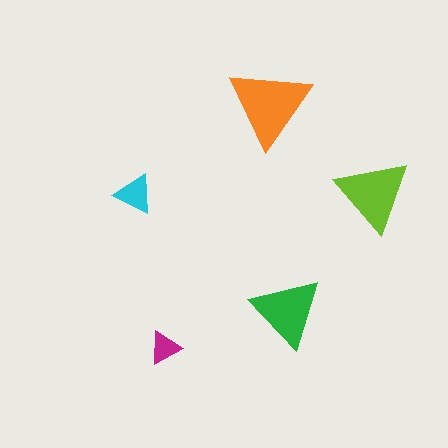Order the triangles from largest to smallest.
the orange one, the lime one, the green one, the cyan one, the magenta one.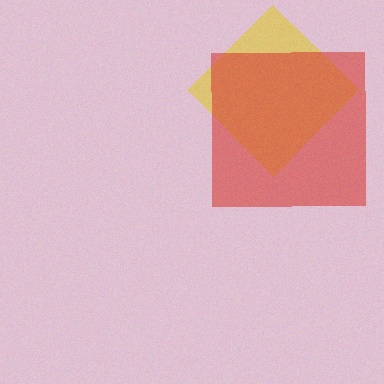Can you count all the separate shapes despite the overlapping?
Yes, there are 2 separate shapes.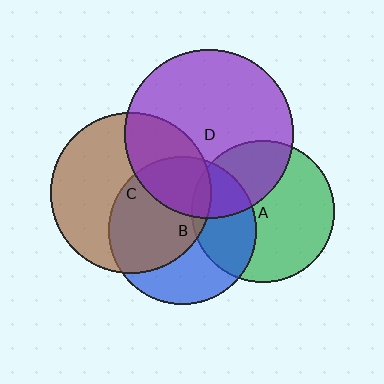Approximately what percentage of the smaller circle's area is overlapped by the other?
Approximately 35%.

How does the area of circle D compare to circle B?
Approximately 1.3 times.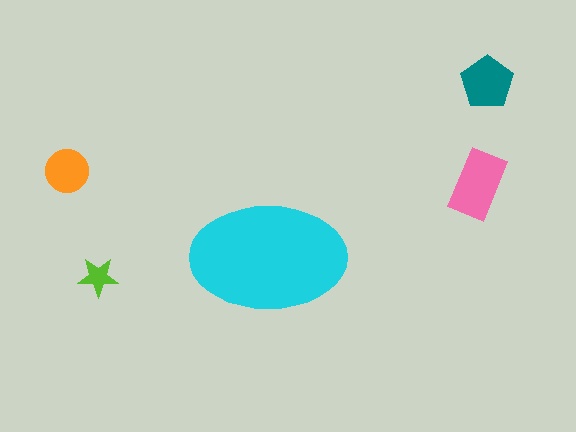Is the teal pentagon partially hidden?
No, the teal pentagon is fully visible.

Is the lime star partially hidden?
No, the lime star is fully visible.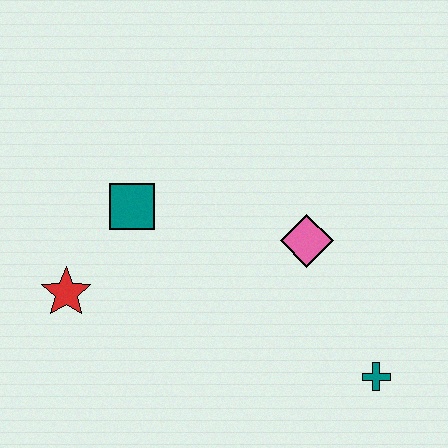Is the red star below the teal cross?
No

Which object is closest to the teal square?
The red star is closest to the teal square.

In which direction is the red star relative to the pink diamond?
The red star is to the left of the pink diamond.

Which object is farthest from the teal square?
The teal cross is farthest from the teal square.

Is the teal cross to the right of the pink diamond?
Yes